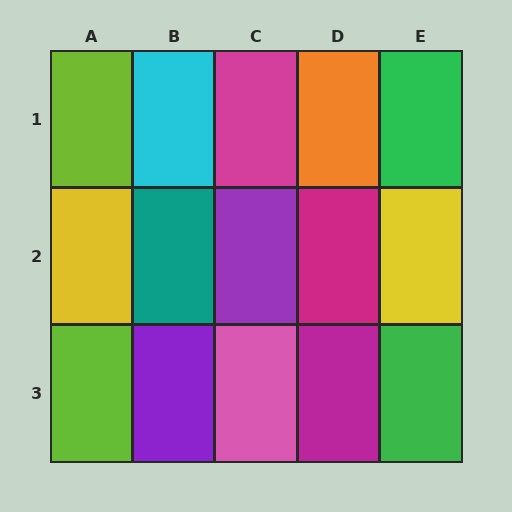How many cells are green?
2 cells are green.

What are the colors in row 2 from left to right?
Yellow, teal, purple, magenta, yellow.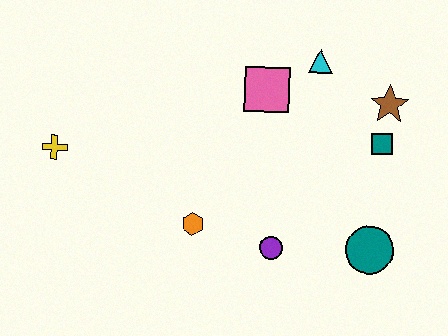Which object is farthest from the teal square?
The yellow cross is farthest from the teal square.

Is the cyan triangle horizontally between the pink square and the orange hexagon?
No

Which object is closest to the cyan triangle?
The pink square is closest to the cyan triangle.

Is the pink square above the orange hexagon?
Yes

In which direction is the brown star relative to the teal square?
The brown star is above the teal square.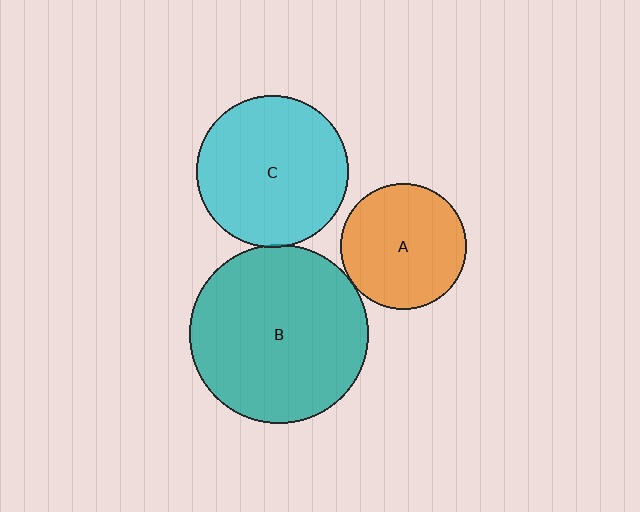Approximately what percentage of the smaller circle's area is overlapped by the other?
Approximately 5%.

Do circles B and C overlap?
Yes.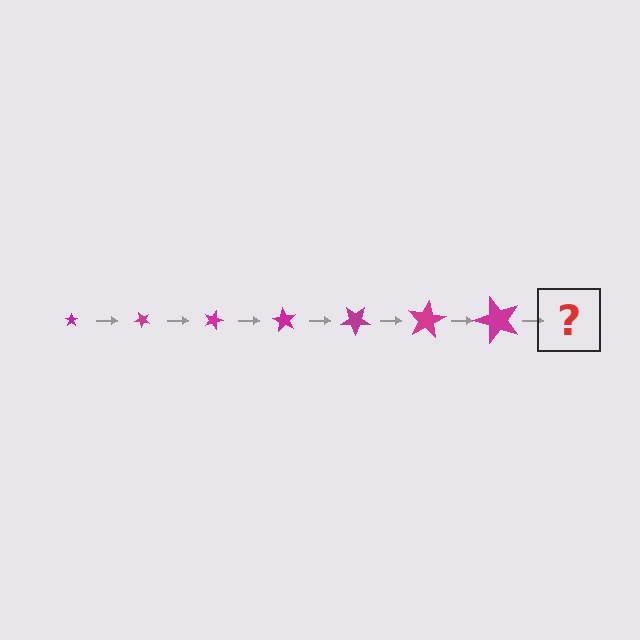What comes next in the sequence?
The next element should be a star, larger than the previous one and rotated 315 degrees from the start.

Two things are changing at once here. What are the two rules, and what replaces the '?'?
The two rules are that the star grows larger each step and it rotates 45 degrees each step. The '?' should be a star, larger than the previous one and rotated 315 degrees from the start.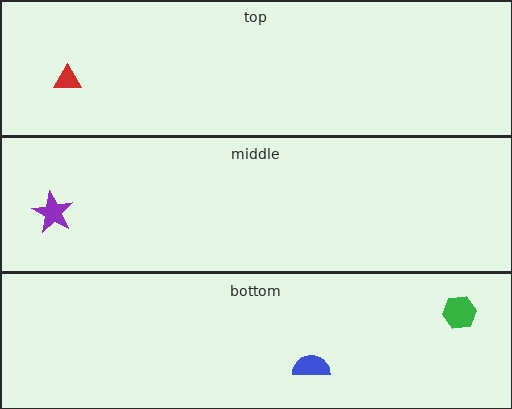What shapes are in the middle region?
The purple star.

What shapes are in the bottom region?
The blue semicircle, the green hexagon.